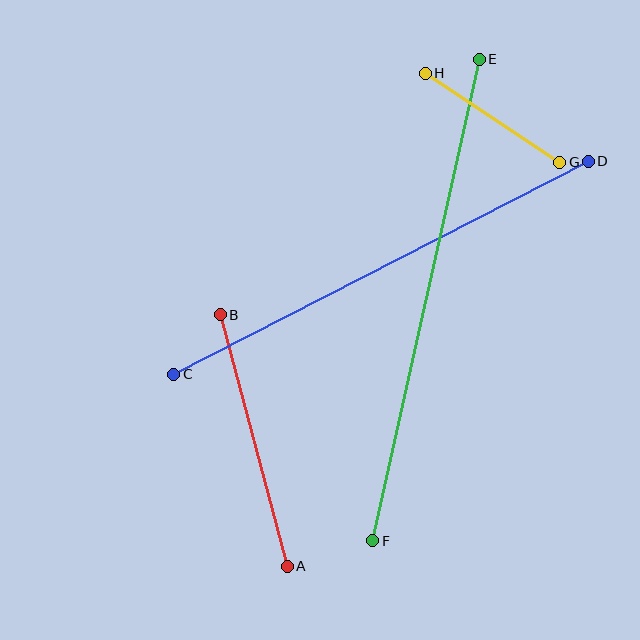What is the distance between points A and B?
The distance is approximately 260 pixels.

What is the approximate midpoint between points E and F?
The midpoint is at approximately (426, 300) pixels.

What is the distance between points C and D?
The distance is approximately 466 pixels.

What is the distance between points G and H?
The distance is approximately 162 pixels.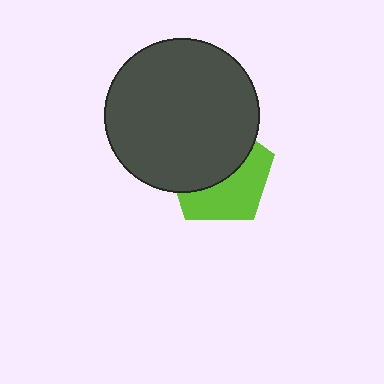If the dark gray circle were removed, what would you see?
You would see the complete lime pentagon.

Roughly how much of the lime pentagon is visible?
About half of it is visible (roughly 46%).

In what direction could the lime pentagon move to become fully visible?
The lime pentagon could move down. That would shift it out from behind the dark gray circle entirely.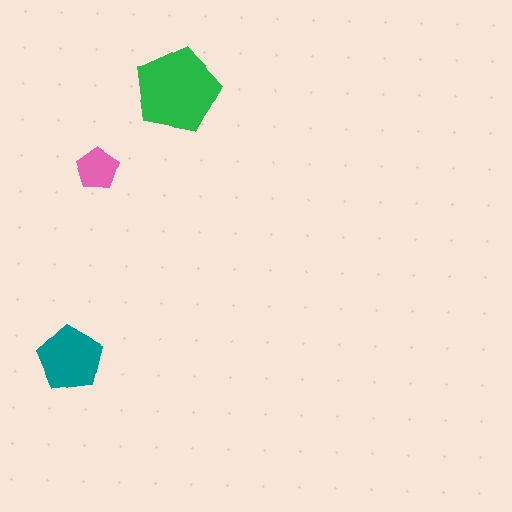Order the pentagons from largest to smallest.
the green one, the teal one, the pink one.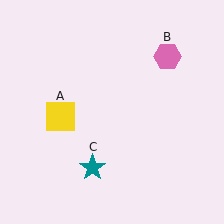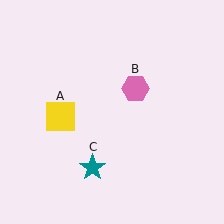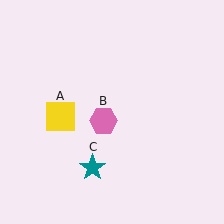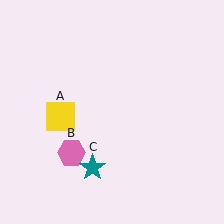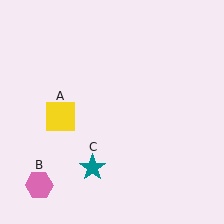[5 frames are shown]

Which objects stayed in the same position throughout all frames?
Yellow square (object A) and teal star (object C) remained stationary.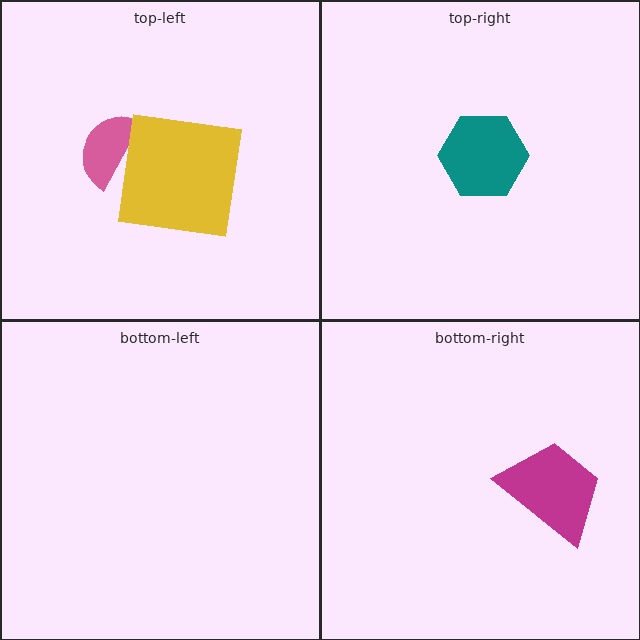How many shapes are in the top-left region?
2.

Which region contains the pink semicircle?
The top-left region.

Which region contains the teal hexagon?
The top-right region.